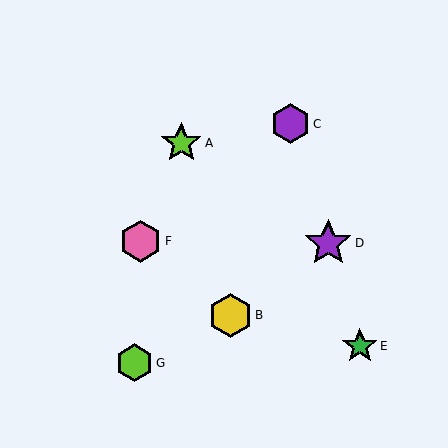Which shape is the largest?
The purple star (labeled D) is the largest.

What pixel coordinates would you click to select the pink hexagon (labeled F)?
Click at (141, 241) to select the pink hexagon F.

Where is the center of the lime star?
The center of the lime star is at (181, 143).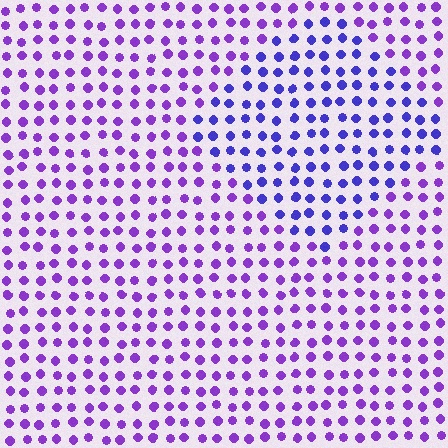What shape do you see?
I see a diamond.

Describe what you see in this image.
The image is filled with small purple elements in a uniform arrangement. A diamond-shaped region is visible where the elements are tinted to a slightly different hue, forming a subtle color boundary.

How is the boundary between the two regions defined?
The boundary is defined purely by a slight shift in hue (about 30 degrees). Spacing, size, and orientation are identical on both sides.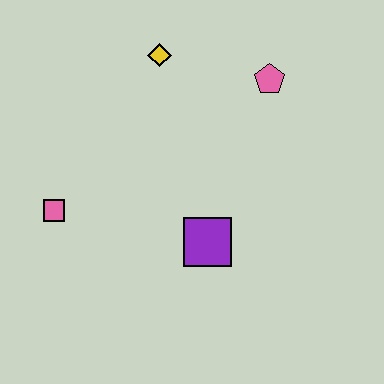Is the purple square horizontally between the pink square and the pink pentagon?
Yes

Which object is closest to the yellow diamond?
The pink pentagon is closest to the yellow diamond.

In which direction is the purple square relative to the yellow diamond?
The purple square is below the yellow diamond.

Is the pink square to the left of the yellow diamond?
Yes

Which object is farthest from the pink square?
The pink pentagon is farthest from the pink square.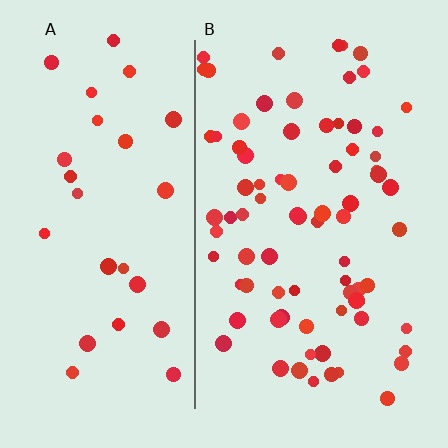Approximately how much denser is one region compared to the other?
Approximately 2.8× — region B over region A.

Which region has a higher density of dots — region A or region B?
B (the right).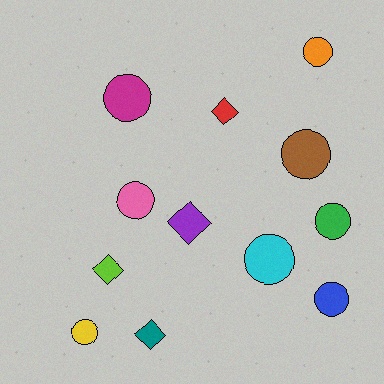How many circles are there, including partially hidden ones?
There are 8 circles.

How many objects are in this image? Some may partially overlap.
There are 12 objects.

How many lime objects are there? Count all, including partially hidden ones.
There is 1 lime object.